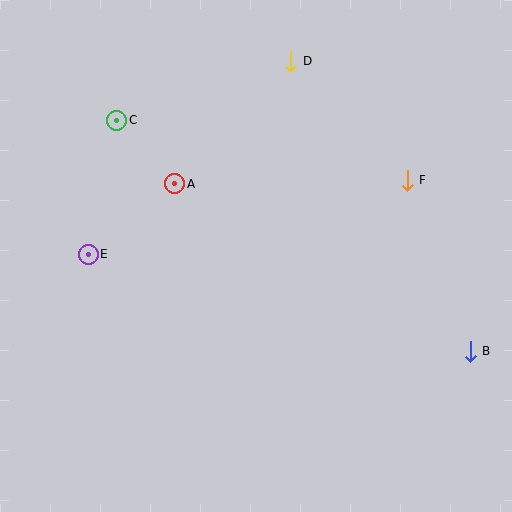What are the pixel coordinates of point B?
Point B is at (470, 351).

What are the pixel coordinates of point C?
Point C is at (117, 120).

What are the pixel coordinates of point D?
Point D is at (291, 61).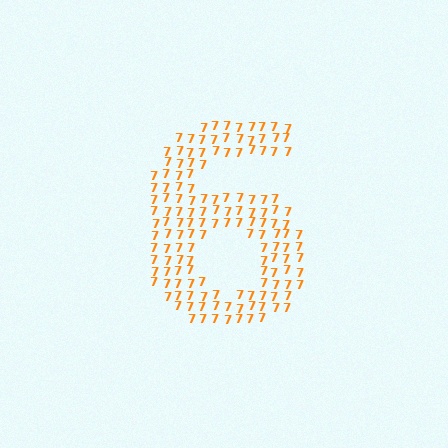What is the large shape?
The large shape is the digit 6.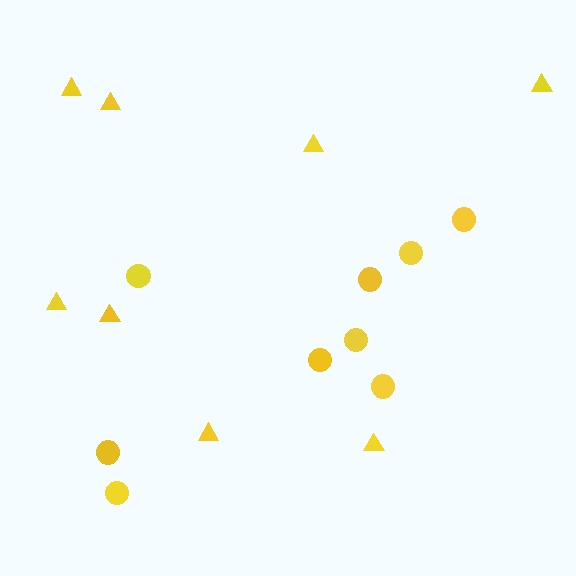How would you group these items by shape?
There are 2 groups: one group of circles (9) and one group of triangles (8).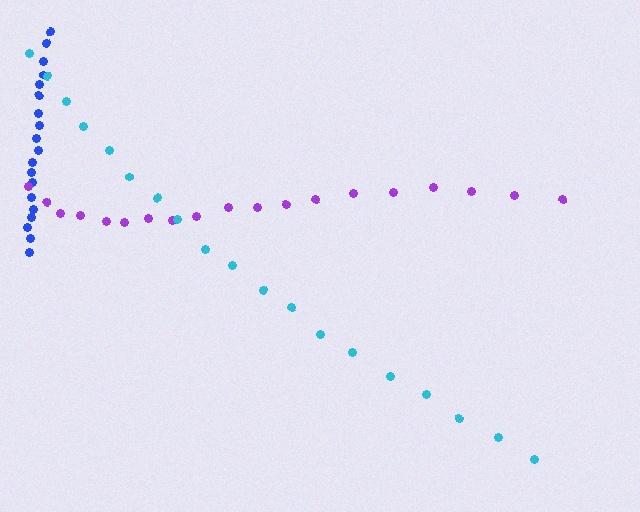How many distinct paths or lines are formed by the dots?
There are 3 distinct paths.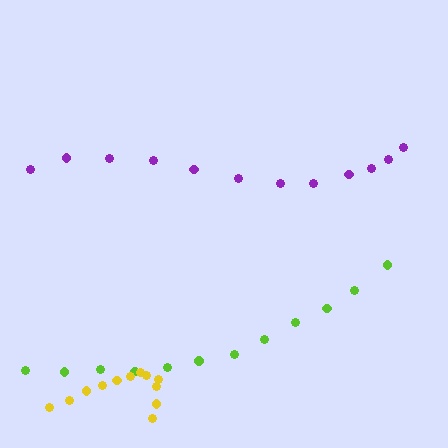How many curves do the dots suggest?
There are 3 distinct paths.